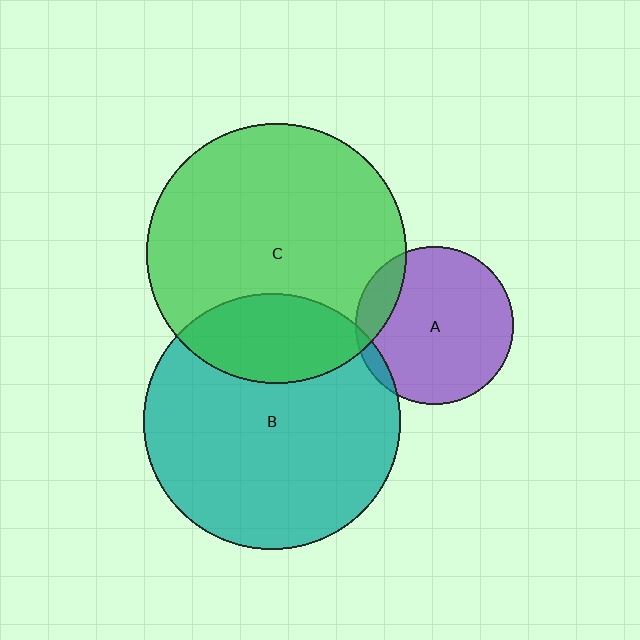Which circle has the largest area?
Circle C (green).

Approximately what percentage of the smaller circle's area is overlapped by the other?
Approximately 5%.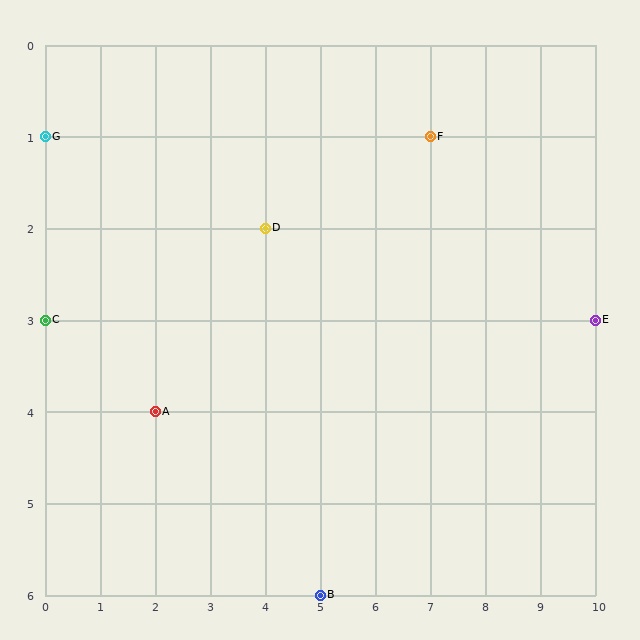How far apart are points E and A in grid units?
Points E and A are 8 columns and 1 row apart (about 8.1 grid units diagonally).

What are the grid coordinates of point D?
Point D is at grid coordinates (4, 2).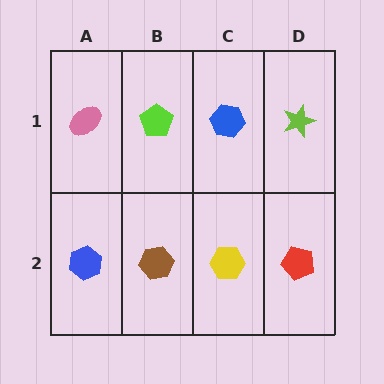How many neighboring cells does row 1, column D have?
2.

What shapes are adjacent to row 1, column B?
A brown hexagon (row 2, column B), a pink ellipse (row 1, column A), a blue hexagon (row 1, column C).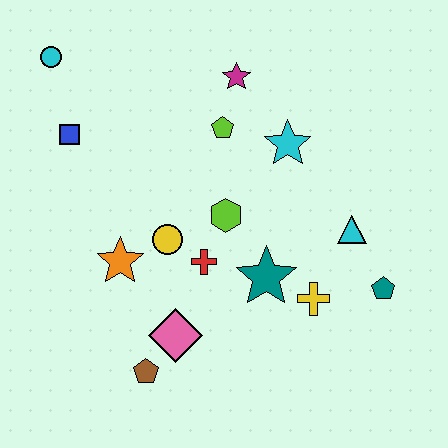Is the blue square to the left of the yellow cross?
Yes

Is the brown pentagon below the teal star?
Yes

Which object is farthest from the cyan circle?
The teal pentagon is farthest from the cyan circle.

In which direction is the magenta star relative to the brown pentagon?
The magenta star is above the brown pentagon.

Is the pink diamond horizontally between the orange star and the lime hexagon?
Yes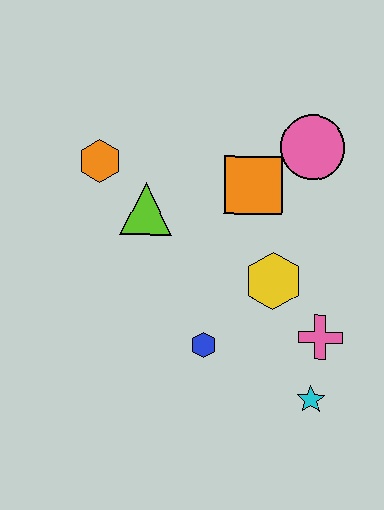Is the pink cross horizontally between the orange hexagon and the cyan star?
No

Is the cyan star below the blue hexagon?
Yes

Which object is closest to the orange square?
The pink circle is closest to the orange square.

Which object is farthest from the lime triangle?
The cyan star is farthest from the lime triangle.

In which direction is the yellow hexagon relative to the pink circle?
The yellow hexagon is below the pink circle.